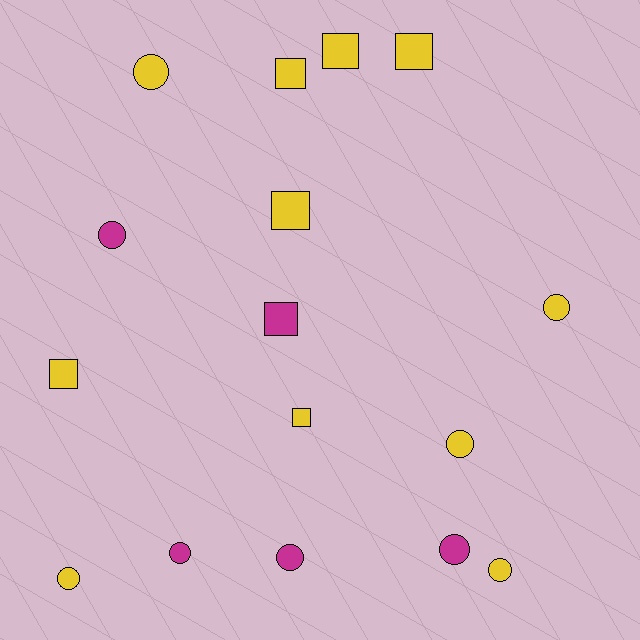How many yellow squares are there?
There are 6 yellow squares.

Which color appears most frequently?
Yellow, with 11 objects.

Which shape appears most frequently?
Circle, with 9 objects.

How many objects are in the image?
There are 16 objects.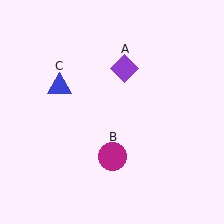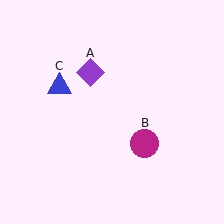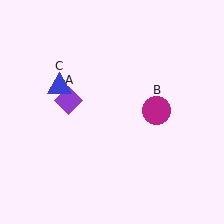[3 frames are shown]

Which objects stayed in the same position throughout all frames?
Blue triangle (object C) remained stationary.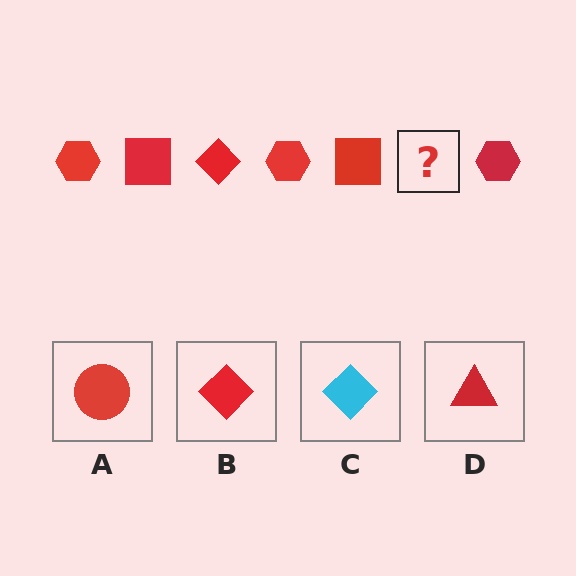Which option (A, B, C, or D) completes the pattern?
B.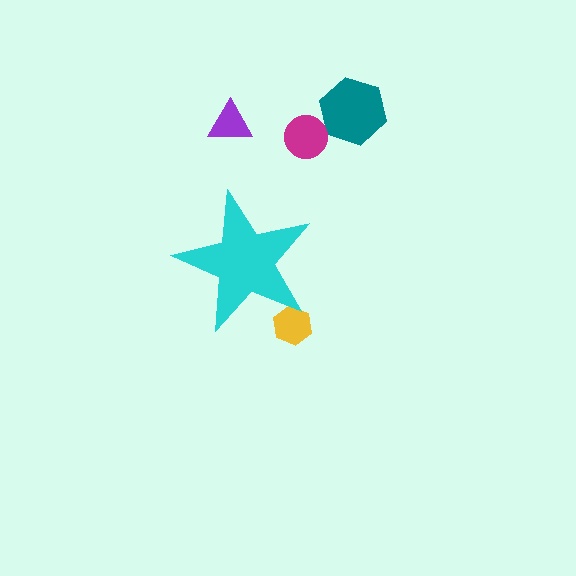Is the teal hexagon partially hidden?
No, the teal hexagon is fully visible.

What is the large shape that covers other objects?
A cyan star.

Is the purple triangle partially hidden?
No, the purple triangle is fully visible.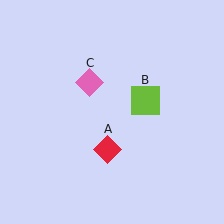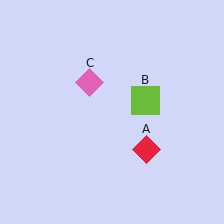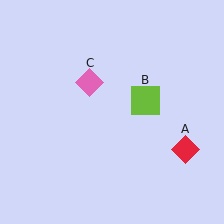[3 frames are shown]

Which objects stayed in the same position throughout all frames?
Lime square (object B) and pink diamond (object C) remained stationary.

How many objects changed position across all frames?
1 object changed position: red diamond (object A).